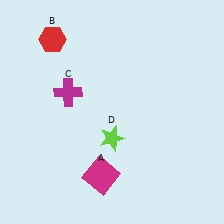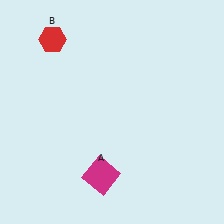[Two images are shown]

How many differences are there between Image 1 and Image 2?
There are 2 differences between the two images.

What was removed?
The lime star (D), the magenta cross (C) were removed in Image 2.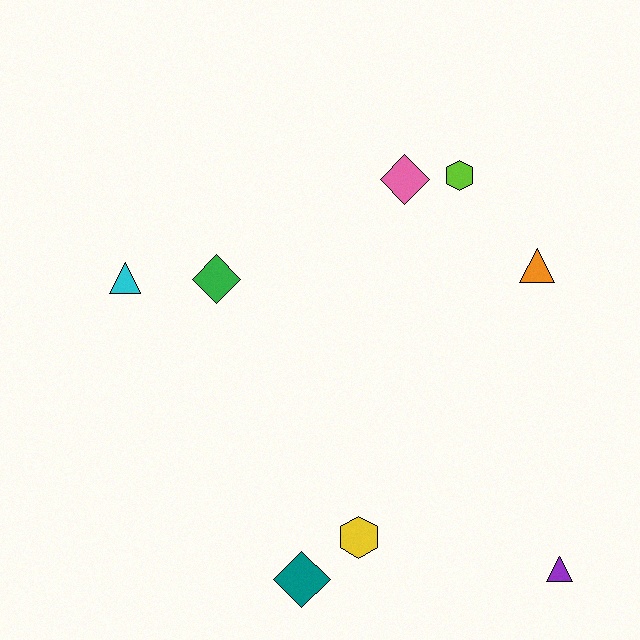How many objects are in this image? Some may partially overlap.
There are 8 objects.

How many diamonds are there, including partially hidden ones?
There are 3 diamonds.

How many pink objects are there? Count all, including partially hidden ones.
There is 1 pink object.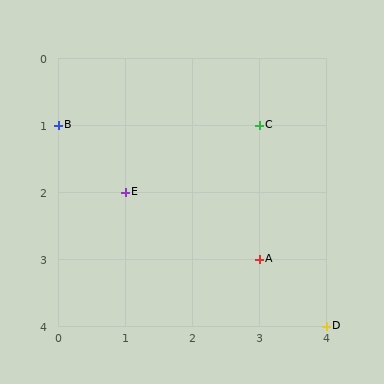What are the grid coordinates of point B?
Point B is at grid coordinates (0, 1).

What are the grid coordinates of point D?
Point D is at grid coordinates (4, 4).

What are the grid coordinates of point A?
Point A is at grid coordinates (3, 3).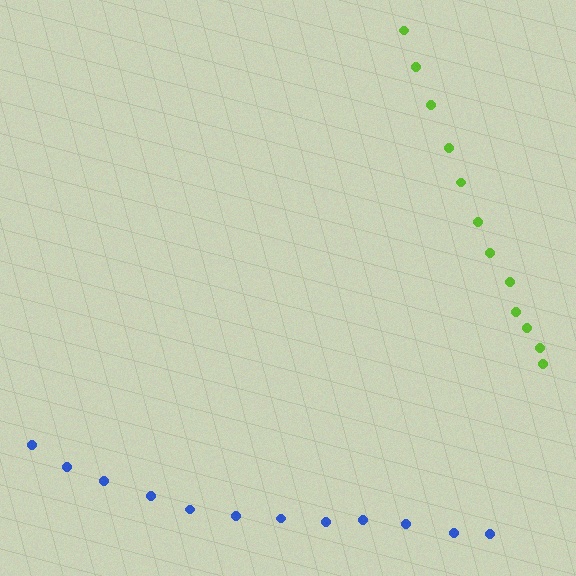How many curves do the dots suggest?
There are 2 distinct paths.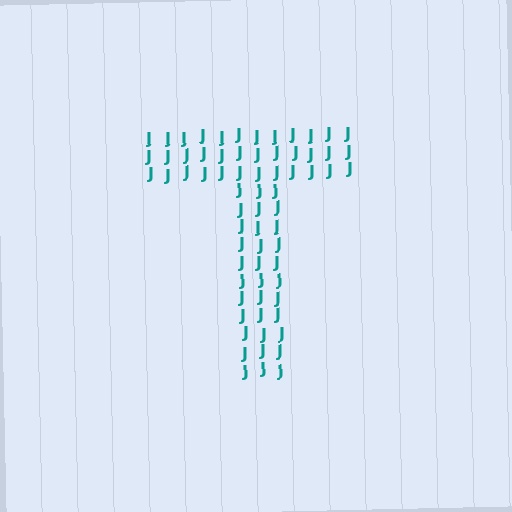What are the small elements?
The small elements are letter J's.